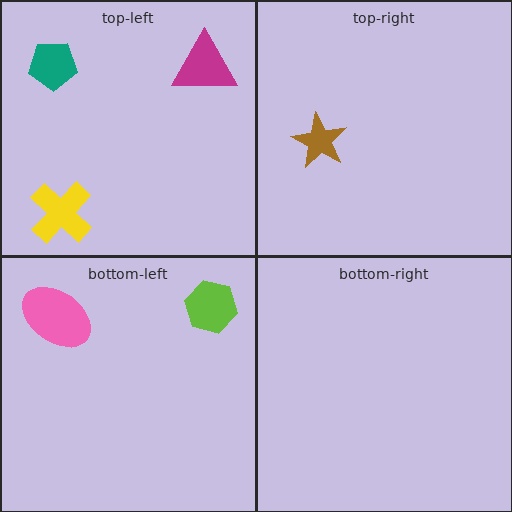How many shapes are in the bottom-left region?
2.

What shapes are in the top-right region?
The brown star.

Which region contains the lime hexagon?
The bottom-left region.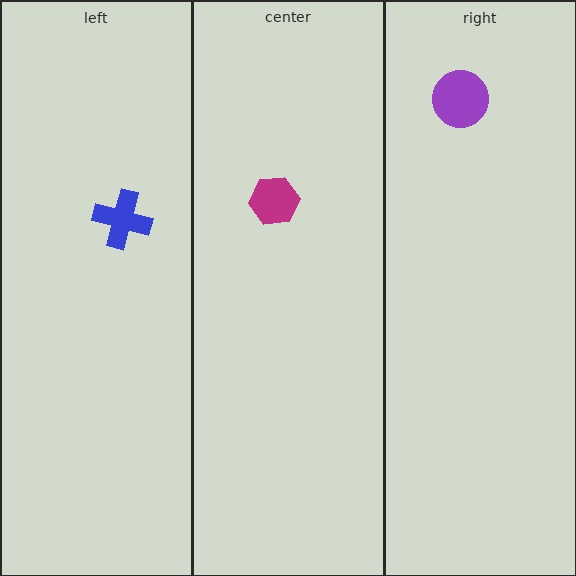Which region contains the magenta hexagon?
The center region.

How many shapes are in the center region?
1.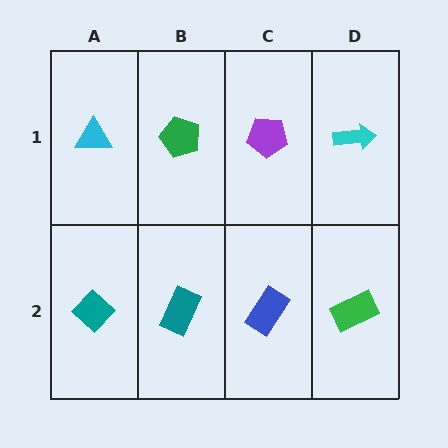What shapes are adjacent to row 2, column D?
A cyan arrow (row 1, column D), a blue rectangle (row 2, column C).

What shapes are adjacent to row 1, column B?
A teal rectangle (row 2, column B), a cyan triangle (row 1, column A), a purple pentagon (row 1, column C).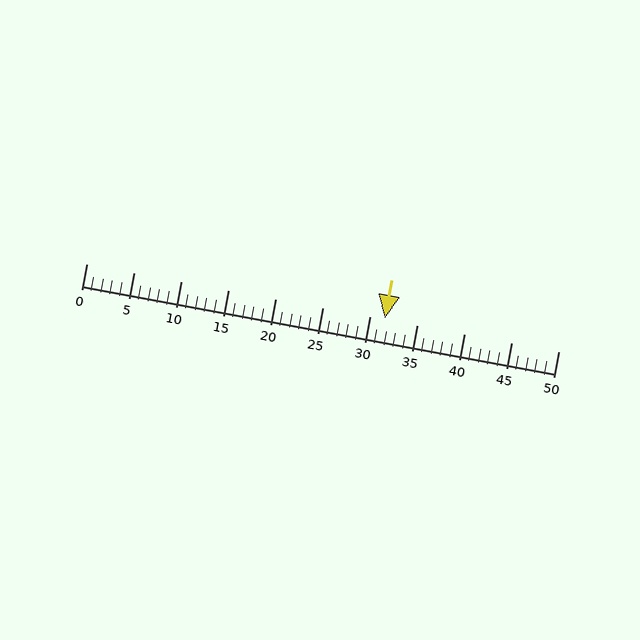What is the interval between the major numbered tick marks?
The major tick marks are spaced 5 units apart.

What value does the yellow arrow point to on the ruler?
The yellow arrow points to approximately 32.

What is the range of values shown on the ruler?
The ruler shows values from 0 to 50.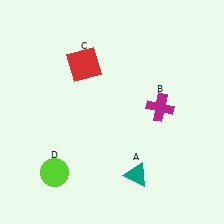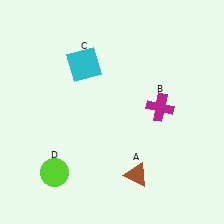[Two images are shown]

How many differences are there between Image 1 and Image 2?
There are 2 differences between the two images.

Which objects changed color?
A changed from teal to brown. C changed from red to cyan.